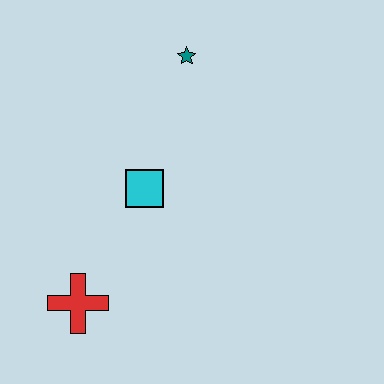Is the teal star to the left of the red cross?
No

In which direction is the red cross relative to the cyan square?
The red cross is below the cyan square.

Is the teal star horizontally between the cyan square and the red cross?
No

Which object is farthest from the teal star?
The red cross is farthest from the teal star.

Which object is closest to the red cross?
The cyan square is closest to the red cross.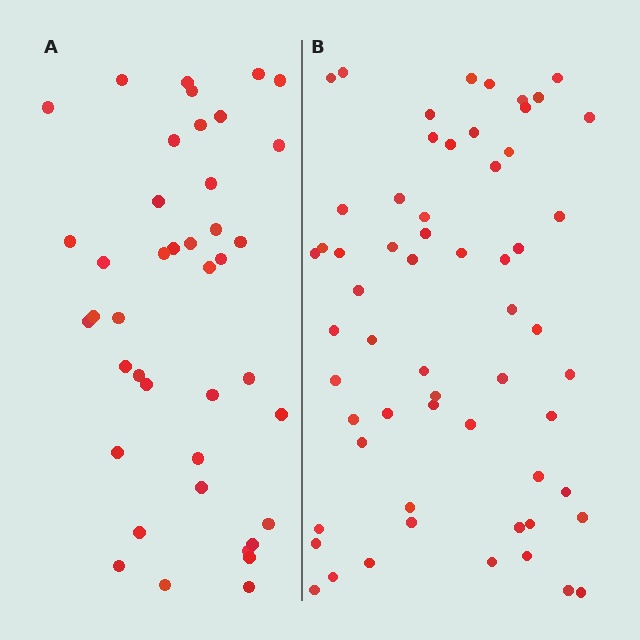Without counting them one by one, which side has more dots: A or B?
Region B (the right region) has more dots.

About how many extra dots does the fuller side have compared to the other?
Region B has approximately 20 more dots than region A.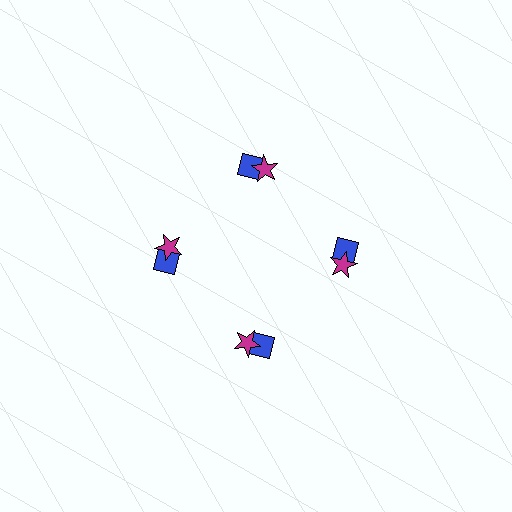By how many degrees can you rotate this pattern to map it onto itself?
The pattern maps onto itself every 90 degrees of rotation.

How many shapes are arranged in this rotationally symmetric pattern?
There are 8 shapes, arranged in 4 groups of 2.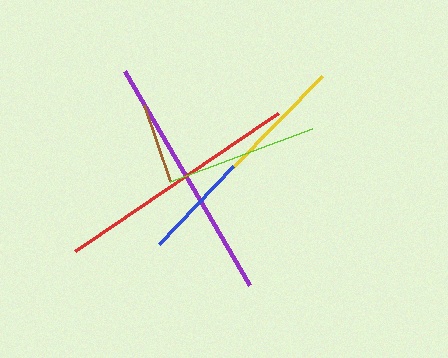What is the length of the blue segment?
The blue segment is approximately 108 pixels long.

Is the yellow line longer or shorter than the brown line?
The yellow line is longer than the brown line.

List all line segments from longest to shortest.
From longest to shortest: purple, red, lime, yellow, blue, brown.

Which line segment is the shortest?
The brown line is the shortest at approximately 81 pixels.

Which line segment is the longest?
The purple line is the longest at approximately 247 pixels.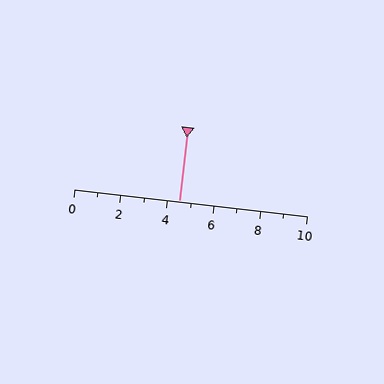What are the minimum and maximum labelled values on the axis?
The axis runs from 0 to 10.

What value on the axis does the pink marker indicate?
The marker indicates approximately 4.5.